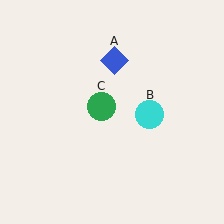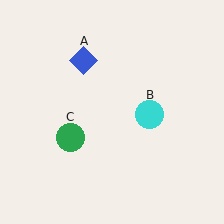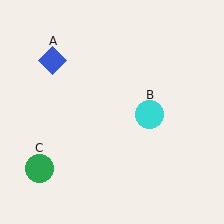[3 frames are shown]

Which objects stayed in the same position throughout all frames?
Cyan circle (object B) remained stationary.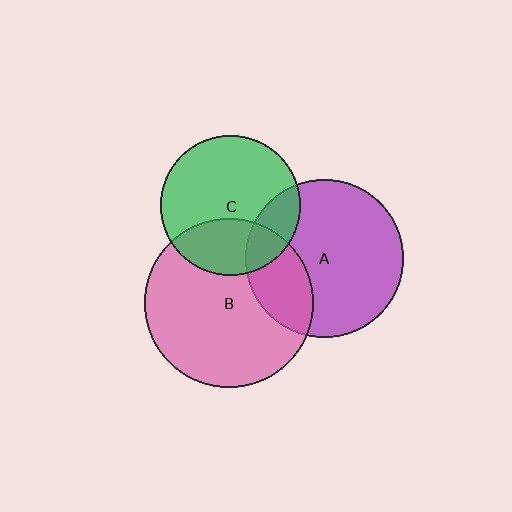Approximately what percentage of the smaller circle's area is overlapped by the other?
Approximately 30%.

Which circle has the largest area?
Circle B (pink).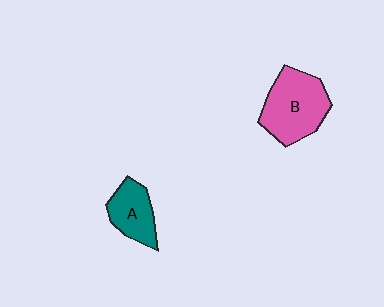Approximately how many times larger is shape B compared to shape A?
Approximately 1.6 times.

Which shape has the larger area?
Shape B (pink).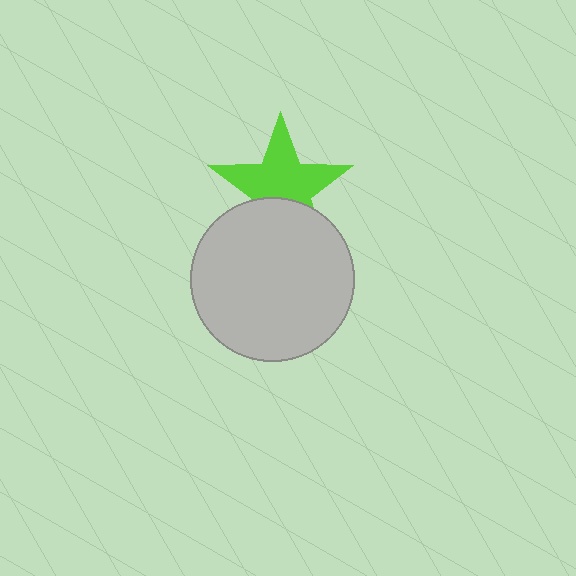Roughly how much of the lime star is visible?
Most of it is visible (roughly 65%).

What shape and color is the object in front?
The object in front is a light gray circle.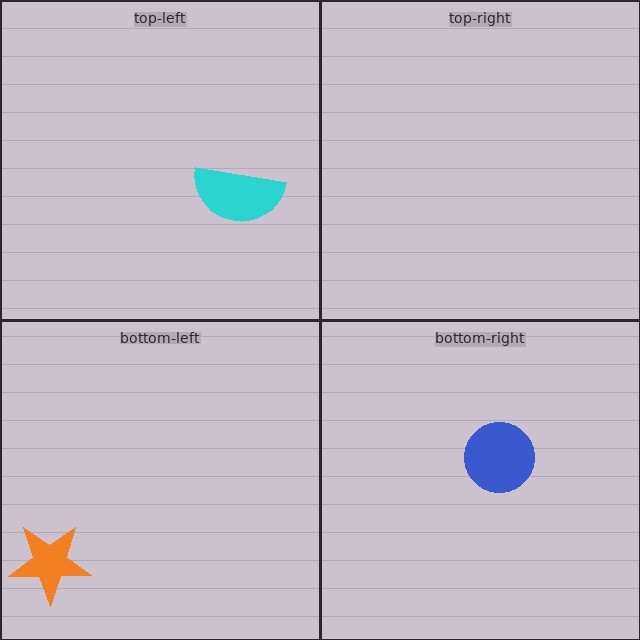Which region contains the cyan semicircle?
The top-left region.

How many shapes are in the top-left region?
1.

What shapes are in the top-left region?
The cyan semicircle.